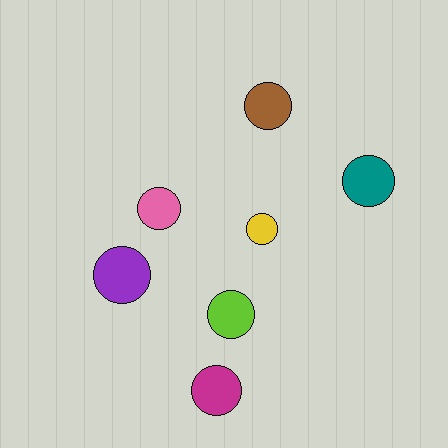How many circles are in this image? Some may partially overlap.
There are 7 circles.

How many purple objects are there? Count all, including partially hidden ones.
There is 1 purple object.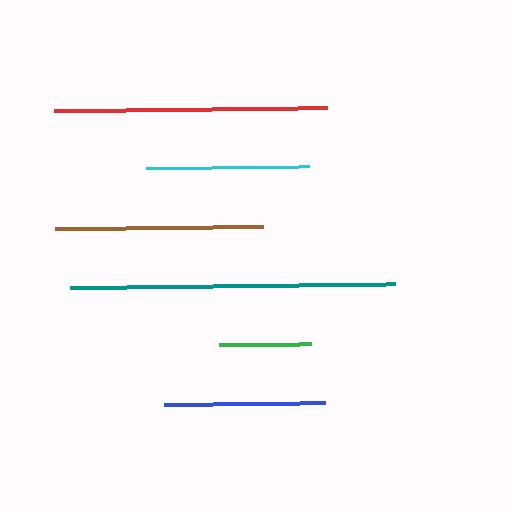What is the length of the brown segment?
The brown segment is approximately 207 pixels long.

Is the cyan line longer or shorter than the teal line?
The teal line is longer than the cyan line.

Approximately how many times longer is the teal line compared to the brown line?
The teal line is approximately 1.6 times the length of the brown line.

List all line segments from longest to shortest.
From longest to shortest: teal, red, brown, cyan, blue, green.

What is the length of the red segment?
The red segment is approximately 274 pixels long.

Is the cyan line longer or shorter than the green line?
The cyan line is longer than the green line.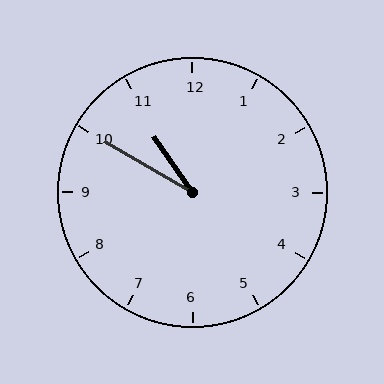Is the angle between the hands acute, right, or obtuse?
It is acute.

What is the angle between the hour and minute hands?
Approximately 25 degrees.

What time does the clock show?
10:50.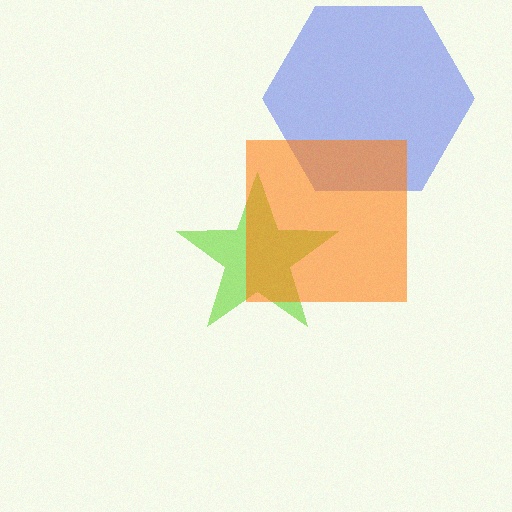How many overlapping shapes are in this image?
There are 3 overlapping shapes in the image.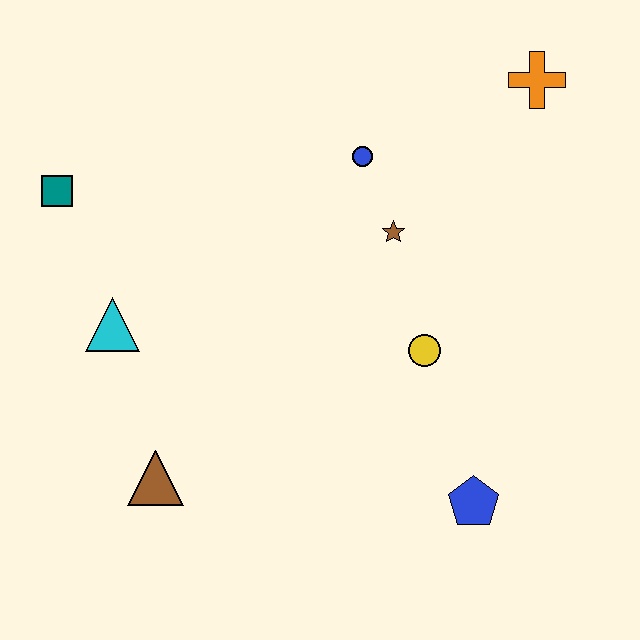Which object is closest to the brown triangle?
The cyan triangle is closest to the brown triangle.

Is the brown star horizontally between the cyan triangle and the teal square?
No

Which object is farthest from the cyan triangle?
The orange cross is farthest from the cyan triangle.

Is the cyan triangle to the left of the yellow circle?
Yes